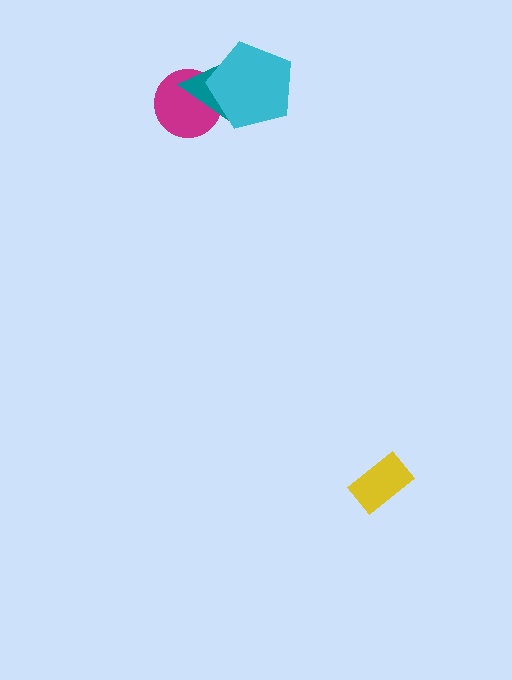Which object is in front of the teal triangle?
The cyan pentagon is in front of the teal triangle.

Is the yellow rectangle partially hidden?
No, no other shape covers it.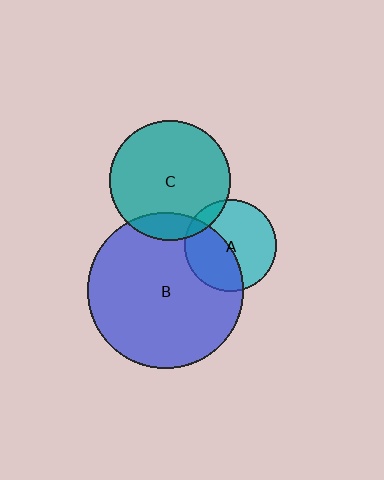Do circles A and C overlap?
Yes.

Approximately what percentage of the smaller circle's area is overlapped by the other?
Approximately 10%.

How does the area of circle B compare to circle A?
Approximately 2.9 times.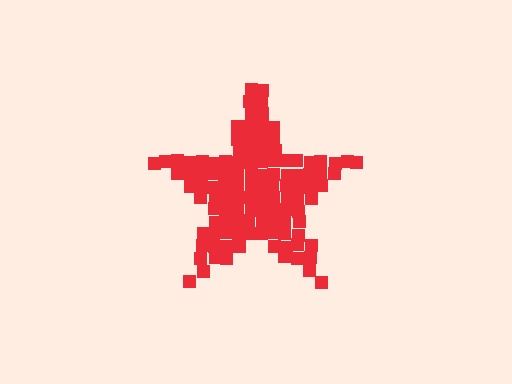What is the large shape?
The large shape is a star.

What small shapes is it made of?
It is made of small squares.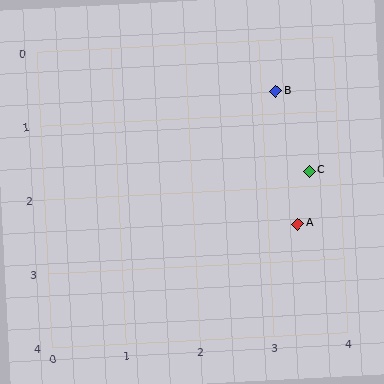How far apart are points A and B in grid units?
Points A and B are about 1.8 grid units apart.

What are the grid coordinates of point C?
Point C is at approximately (3.6, 1.8).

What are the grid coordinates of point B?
Point B is at approximately (3.2, 0.7).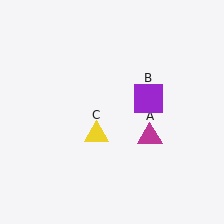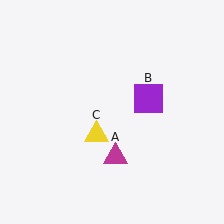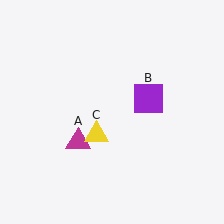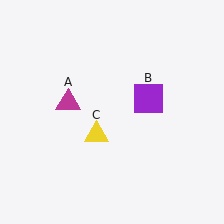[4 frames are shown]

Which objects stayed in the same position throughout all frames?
Purple square (object B) and yellow triangle (object C) remained stationary.